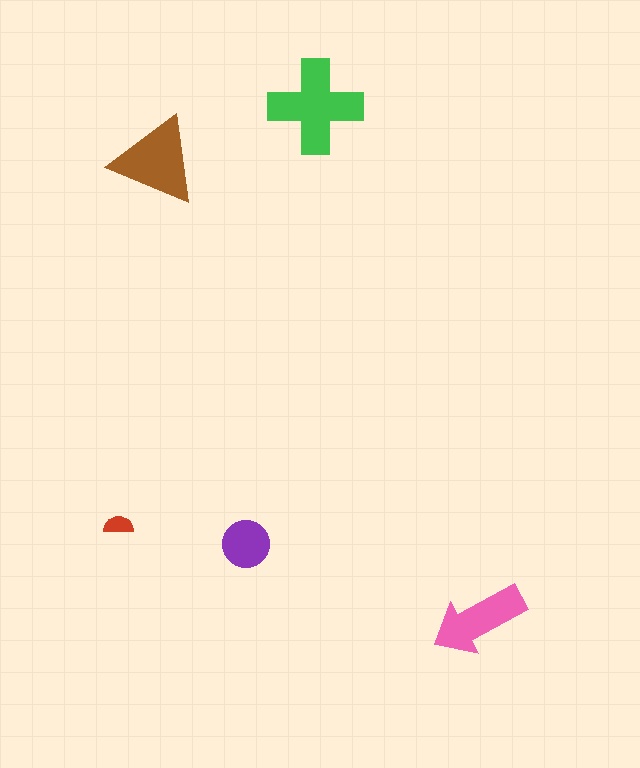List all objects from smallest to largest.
The red semicircle, the purple circle, the pink arrow, the brown triangle, the green cross.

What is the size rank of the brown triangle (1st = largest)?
2nd.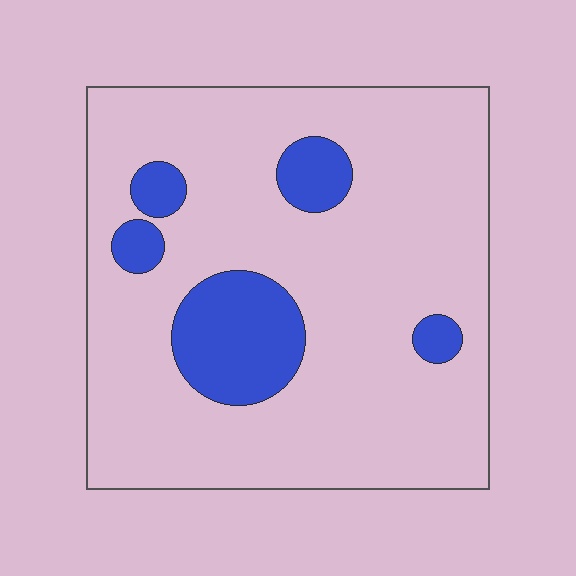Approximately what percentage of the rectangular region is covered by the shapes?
Approximately 15%.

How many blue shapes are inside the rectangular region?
5.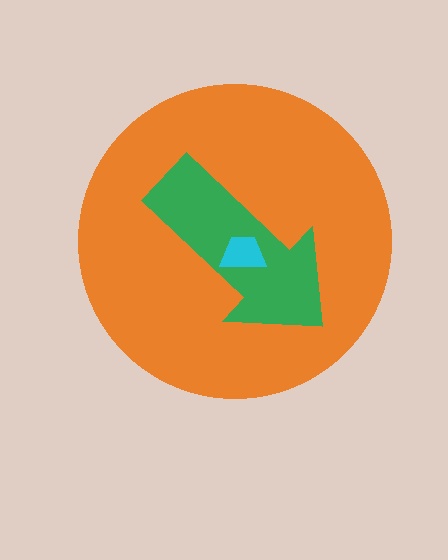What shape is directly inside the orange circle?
The green arrow.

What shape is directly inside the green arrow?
The cyan trapezoid.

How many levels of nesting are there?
3.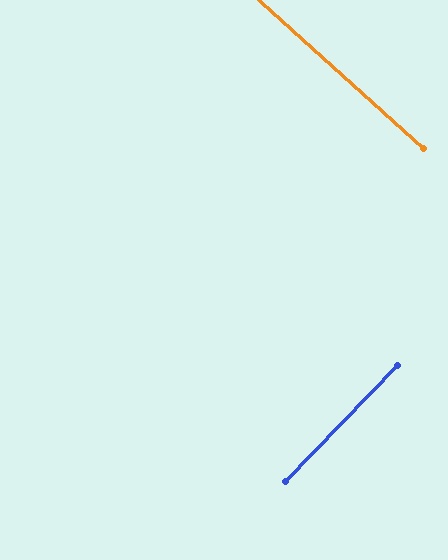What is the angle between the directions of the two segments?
Approximately 88 degrees.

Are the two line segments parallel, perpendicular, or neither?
Perpendicular — they meet at approximately 88°.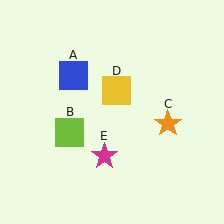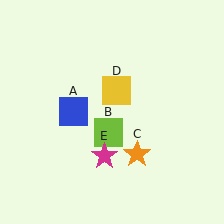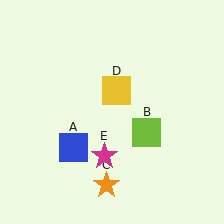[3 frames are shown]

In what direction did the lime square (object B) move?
The lime square (object B) moved right.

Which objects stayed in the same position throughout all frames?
Yellow square (object D) and magenta star (object E) remained stationary.